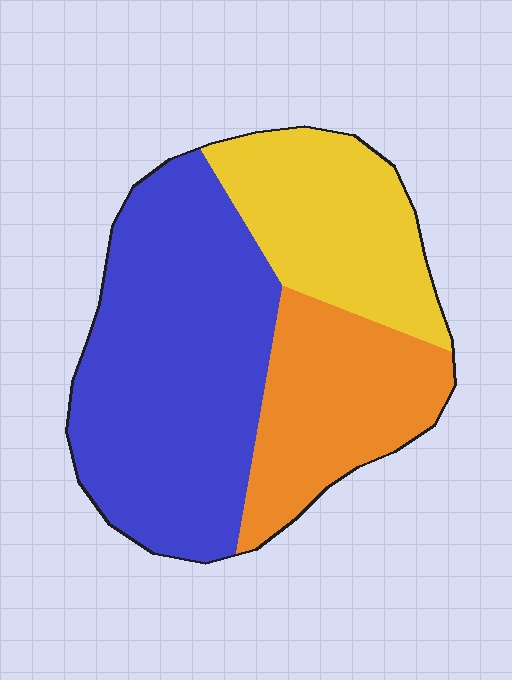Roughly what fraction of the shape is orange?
Orange takes up between a sixth and a third of the shape.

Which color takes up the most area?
Blue, at roughly 50%.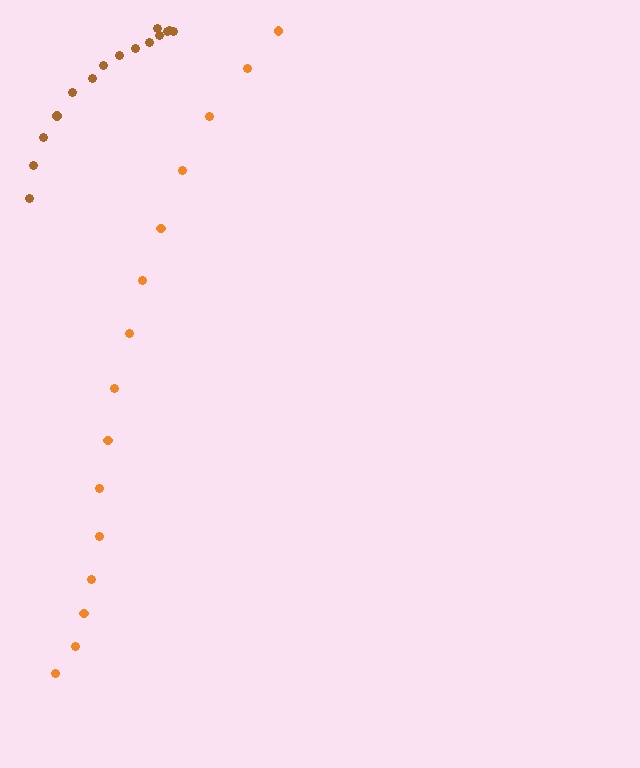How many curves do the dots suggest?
There are 2 distinct paths.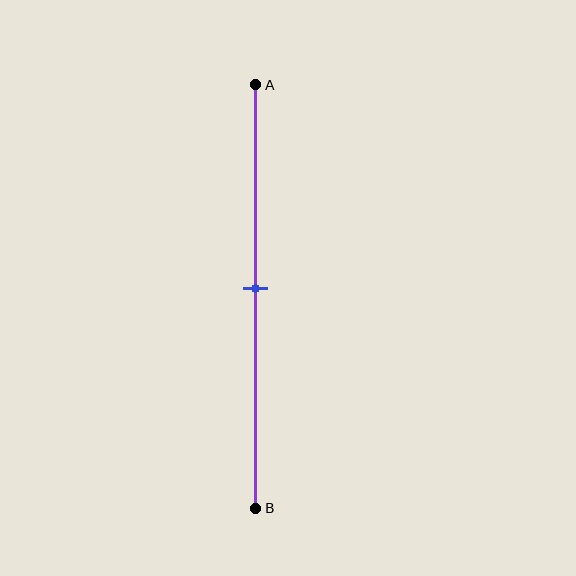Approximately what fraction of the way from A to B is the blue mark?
The blue mark is approximately 50% of the way from A to B.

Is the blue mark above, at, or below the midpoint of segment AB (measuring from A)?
The blue mark is approximately at the midpoint of segment AB.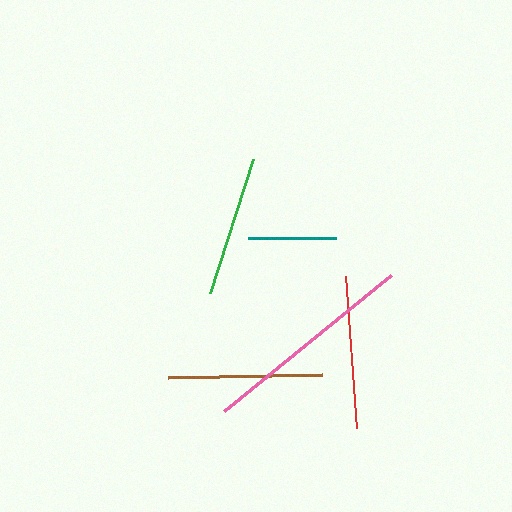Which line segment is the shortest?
The teal line is the shortest at approximately 88 pixels.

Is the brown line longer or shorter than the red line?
The brown line is longer than the red line.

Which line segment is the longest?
The pink line is the longest at approximately 215 pixels.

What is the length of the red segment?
The red segment is approximately 152 pixels long.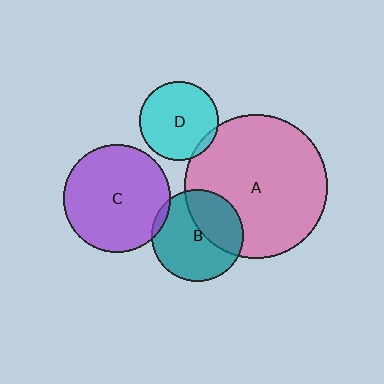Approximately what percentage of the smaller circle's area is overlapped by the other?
Approximately 5%.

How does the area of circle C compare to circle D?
Approximately 1.9 times.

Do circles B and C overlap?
Yes.